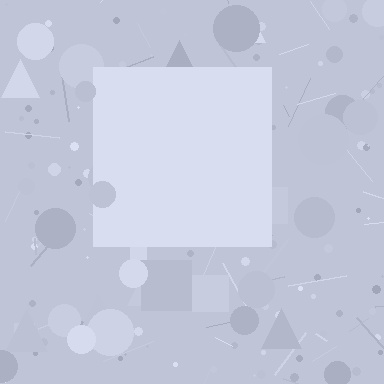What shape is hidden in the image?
A square is hidden in the image.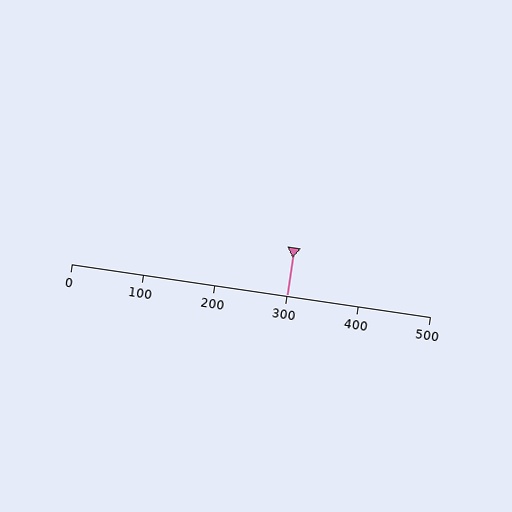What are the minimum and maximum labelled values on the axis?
The axis runs from 0 to 500.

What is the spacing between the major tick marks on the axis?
The major ticks are spaced 100 apart.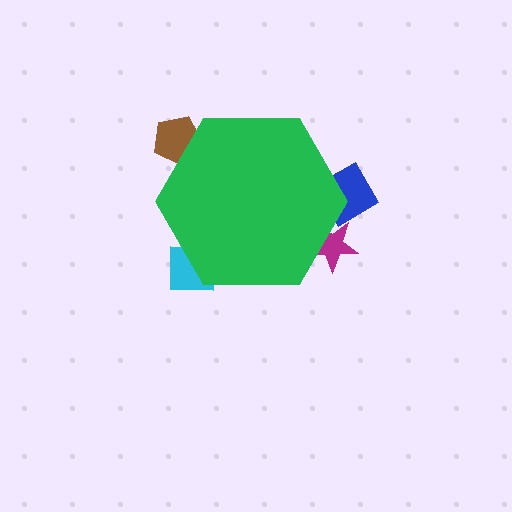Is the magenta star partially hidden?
Yes, the magenta star is partially hidden behind the green hexagon.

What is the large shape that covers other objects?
A green hexagon.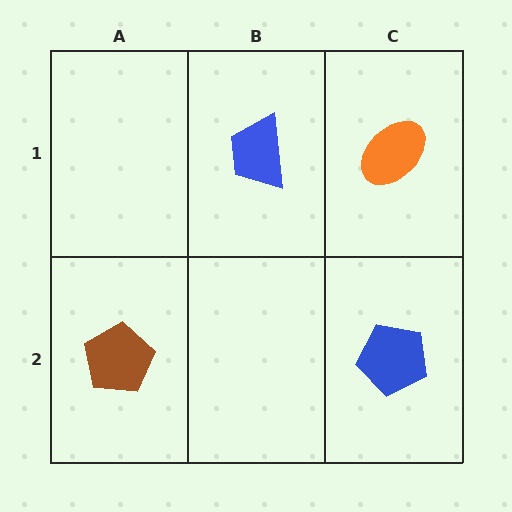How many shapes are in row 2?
2 shapes.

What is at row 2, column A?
A brown pentagon.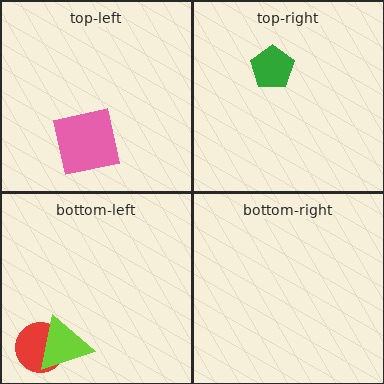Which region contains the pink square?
The top-left region.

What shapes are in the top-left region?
The pink square.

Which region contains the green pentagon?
The top-right region.